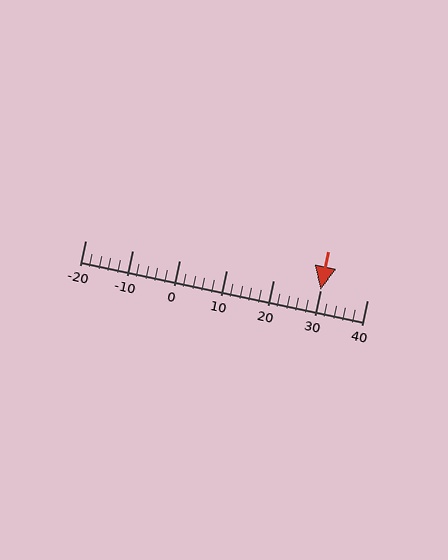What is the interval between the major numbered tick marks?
The major tick marks are spaced 10 units apart.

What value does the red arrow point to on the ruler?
The red arrow points to approximately 30.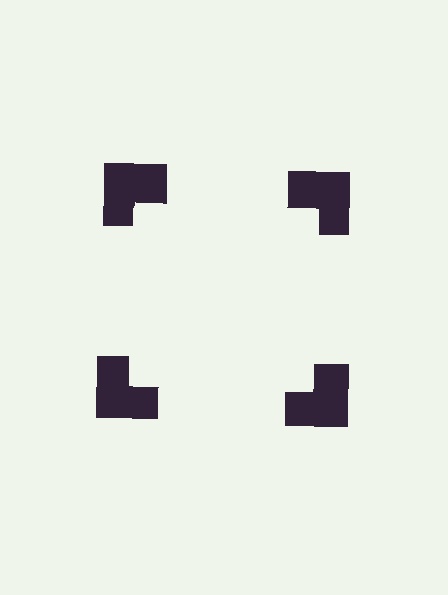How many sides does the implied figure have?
4 sides.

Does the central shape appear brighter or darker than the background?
It typically appears slightly brighter than the background, even though no actual brightness change is drawn.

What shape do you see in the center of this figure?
An illusory square — its edges are inferred from the aligned wedge cuts in the notched squares, not physically drawn.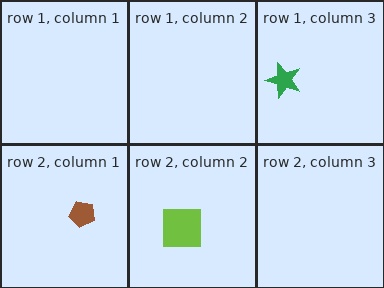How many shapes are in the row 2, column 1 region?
1.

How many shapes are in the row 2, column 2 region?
1.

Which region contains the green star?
The row 1, column 3 region.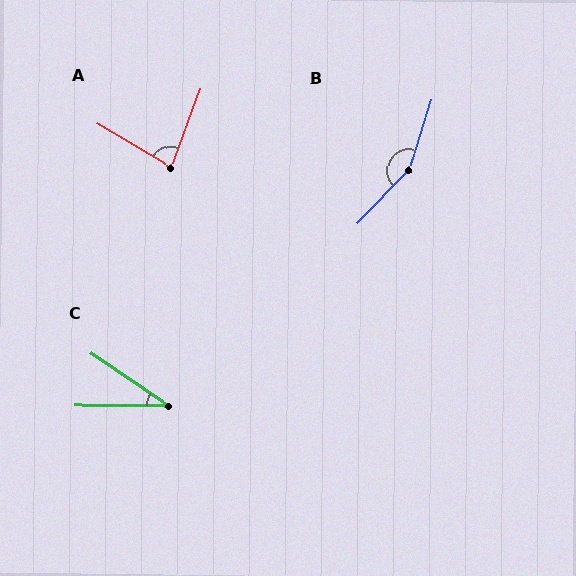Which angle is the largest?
B, at approximately 154 degrees.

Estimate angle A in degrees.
Approximately 80 degrees.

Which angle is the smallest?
C, at approximately 34 degrees.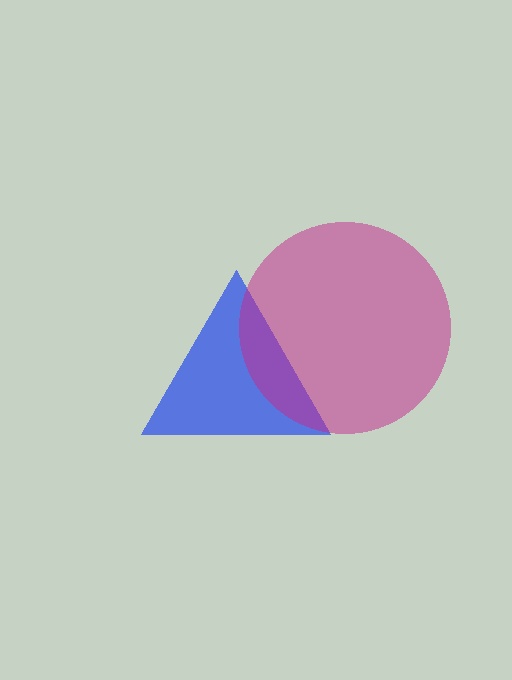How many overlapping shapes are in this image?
There are 2 overlapping shapes in the image.